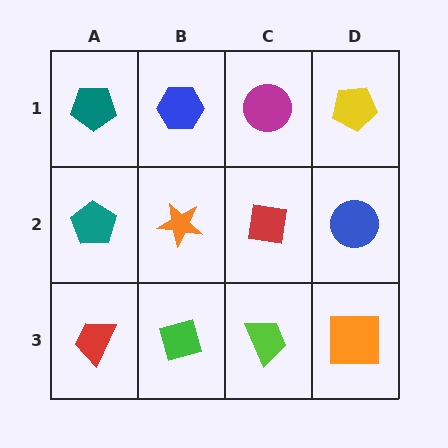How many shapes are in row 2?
4 shapes.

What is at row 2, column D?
A blue circle.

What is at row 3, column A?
A red trapezoid.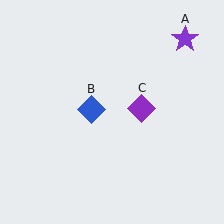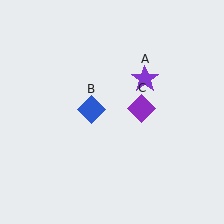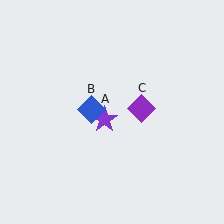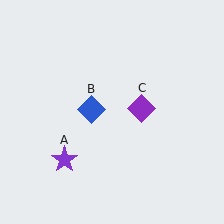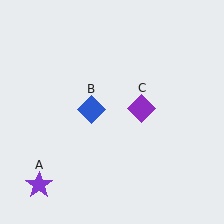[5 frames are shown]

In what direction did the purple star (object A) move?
The purple star (object A) moved down and to the left.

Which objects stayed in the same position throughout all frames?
Blue diamond (object B) and purple diamond (object C) remained stationary.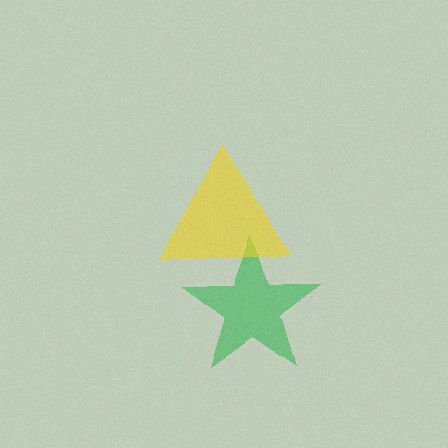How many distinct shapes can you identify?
There are 2 distinct shapes: a green star, a yellow triangle.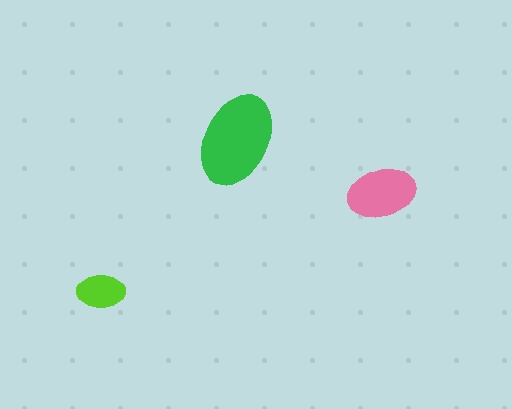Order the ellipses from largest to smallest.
the green one, the pink one, the lime one.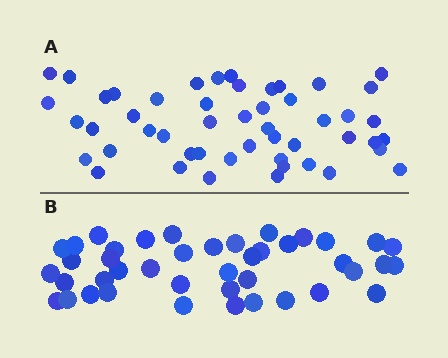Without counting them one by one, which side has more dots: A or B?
Region A (the top region) has more dots.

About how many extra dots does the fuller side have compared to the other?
Region A has roughly 8 or so more dots than region B.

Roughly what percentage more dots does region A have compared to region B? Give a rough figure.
About 20% more.